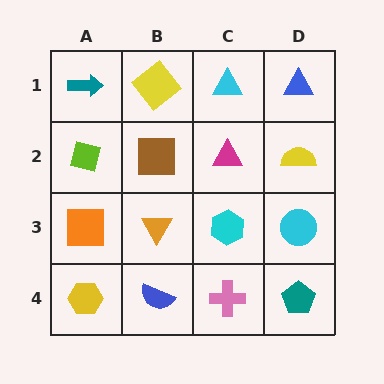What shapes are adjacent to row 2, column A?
A teal arrow (row 1, column A), an orange square (row 3, column A), a brown square (row 2, column B).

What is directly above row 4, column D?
A cyan circle.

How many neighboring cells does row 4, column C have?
3.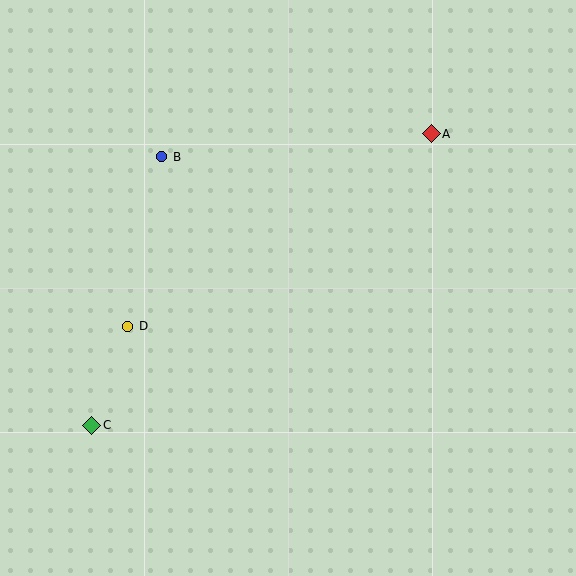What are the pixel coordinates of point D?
Point D is at (128, 326).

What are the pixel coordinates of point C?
Point C is at (92, 425).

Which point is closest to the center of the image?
Point D at (128, 326) is closest to the center.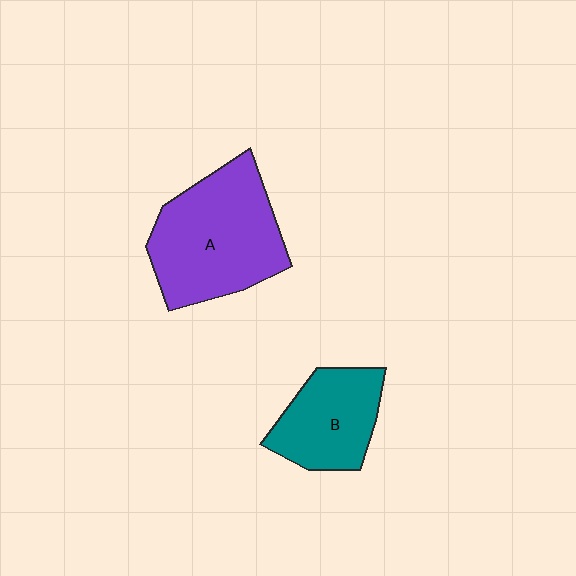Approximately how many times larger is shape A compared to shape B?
Approximately 1.6 times.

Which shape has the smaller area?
Shape B (teal).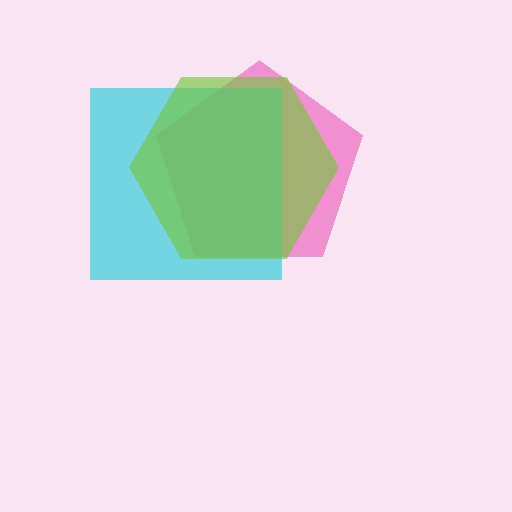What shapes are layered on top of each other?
The layered shapes are: a pink pentagon, a cyan square, a lime hexagon.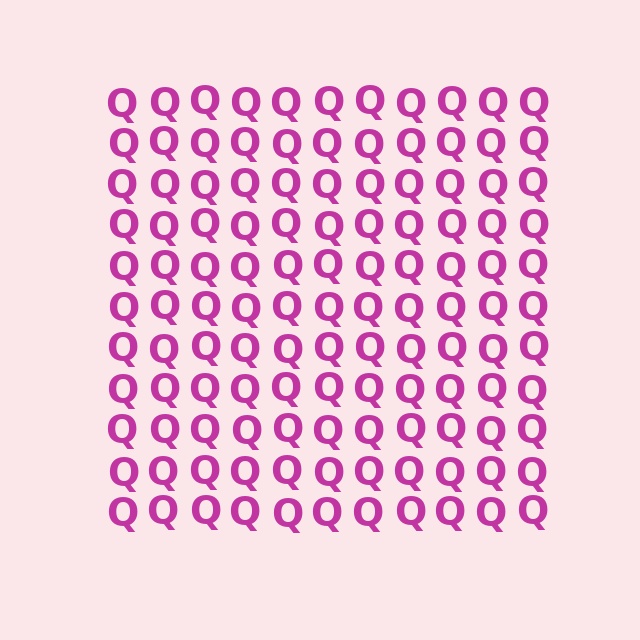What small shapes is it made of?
It is made of small letter Q's.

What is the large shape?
The large shape is a square.